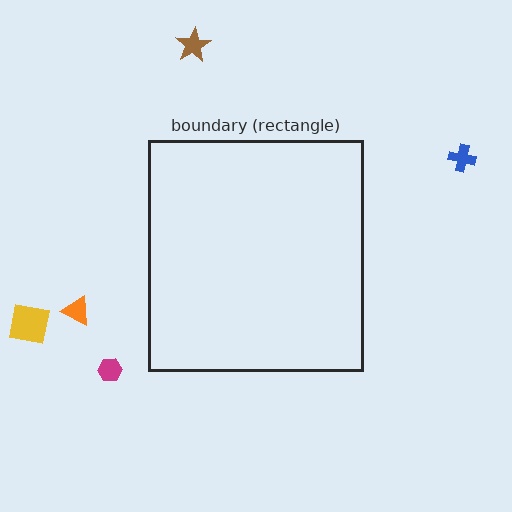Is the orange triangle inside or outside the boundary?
Outside.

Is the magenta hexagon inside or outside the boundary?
Outside.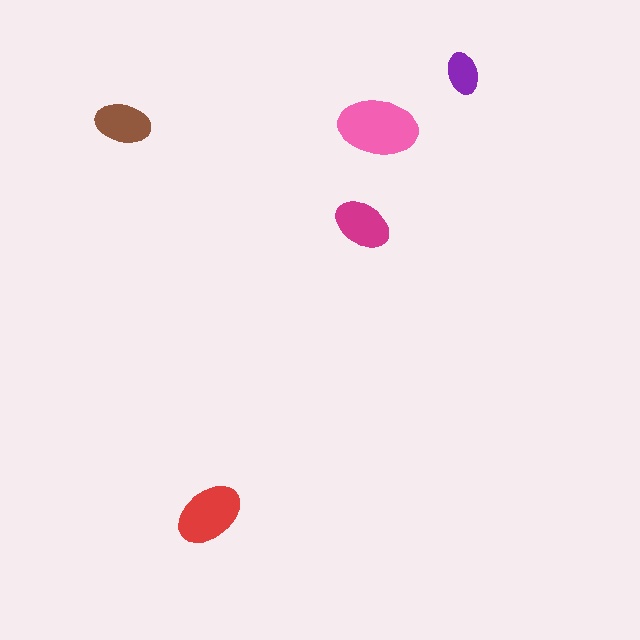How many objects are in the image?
There are 5 objects in the image.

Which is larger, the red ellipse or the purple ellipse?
The red one.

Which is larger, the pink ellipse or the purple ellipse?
The pink one.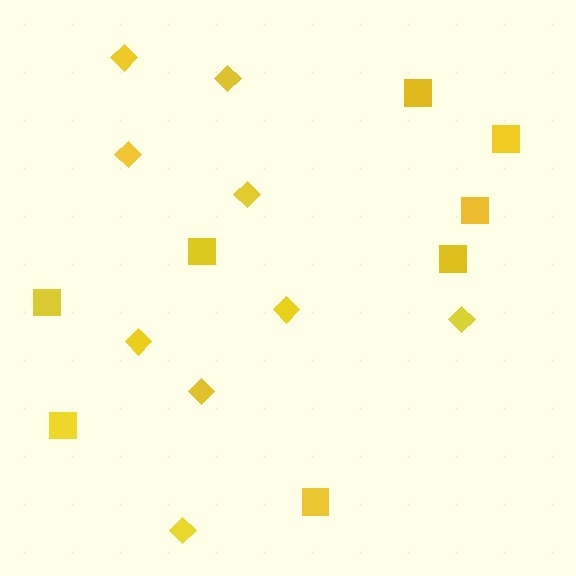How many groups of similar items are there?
There are 2 groups: one group of squares (8) and one group of diamonds (9).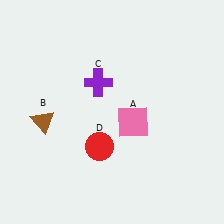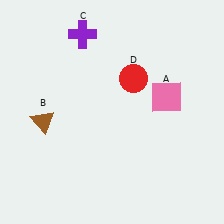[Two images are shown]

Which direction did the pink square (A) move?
The pink square (A) moved right.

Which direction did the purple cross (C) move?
The purple cross (C) moved up.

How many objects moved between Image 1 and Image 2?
3 objects moved between the two images.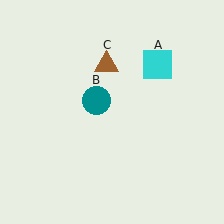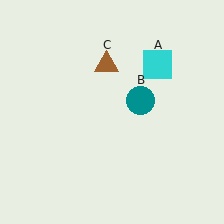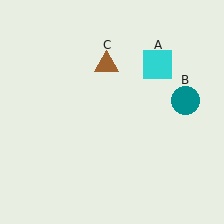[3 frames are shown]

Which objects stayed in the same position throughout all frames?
Cyan square (object A) and brown triangle (object C) remained stationary.